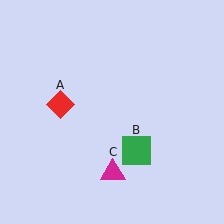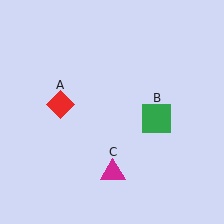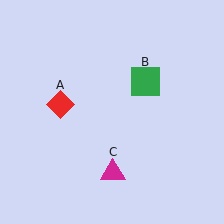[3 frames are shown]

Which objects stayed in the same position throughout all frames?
Red diamond (object A) and magenta triangle (object C) remained stationary.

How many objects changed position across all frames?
1 object changed position: green square (object B).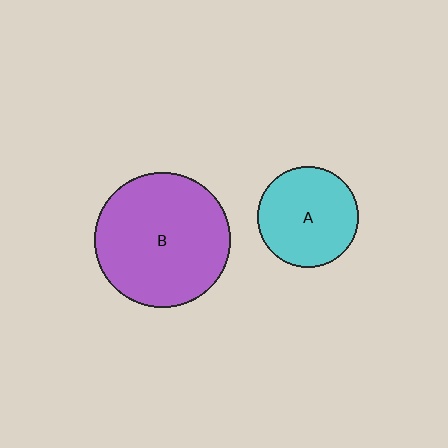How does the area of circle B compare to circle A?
Approximately 1.8 times.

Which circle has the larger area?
Circle B (purple).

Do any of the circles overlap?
No, none of the circles overlap.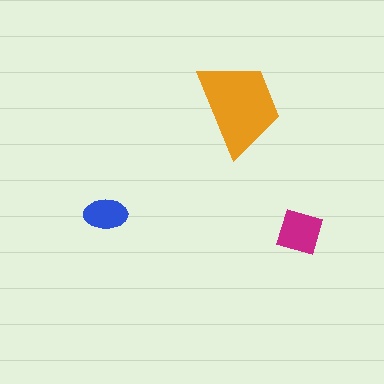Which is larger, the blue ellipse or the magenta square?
The magenta square.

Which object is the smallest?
The blue ellipse.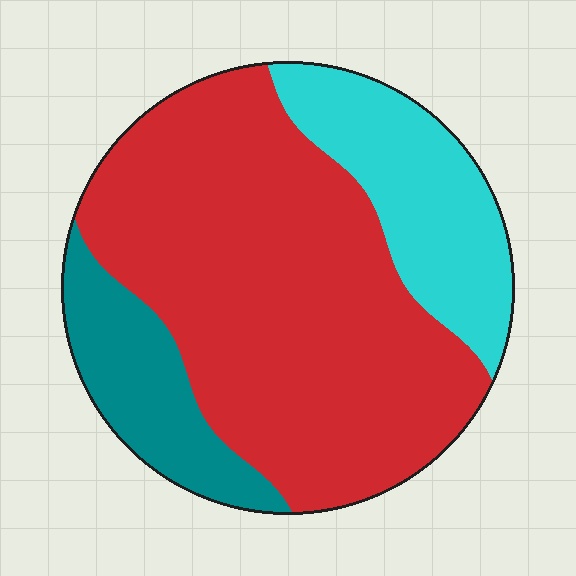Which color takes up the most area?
Red, at roughly 65%.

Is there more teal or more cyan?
Cyan.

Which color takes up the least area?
Teal, at roughly 15%.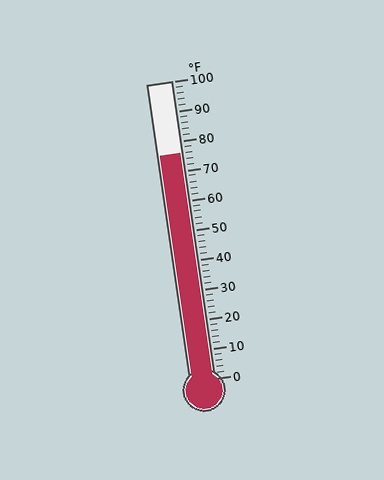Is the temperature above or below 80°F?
The temperature is below 80°F.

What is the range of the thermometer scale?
The thermometer scale ranges from 0°F to 100°F.